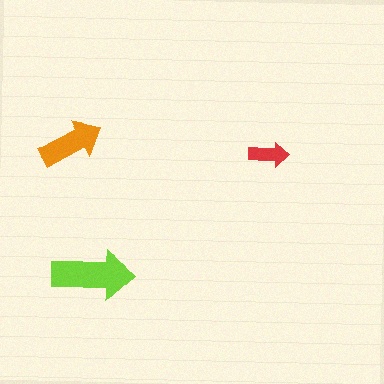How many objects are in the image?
There are 3 objects in the image.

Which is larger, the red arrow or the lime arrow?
The lime one.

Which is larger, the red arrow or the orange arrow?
The orange one.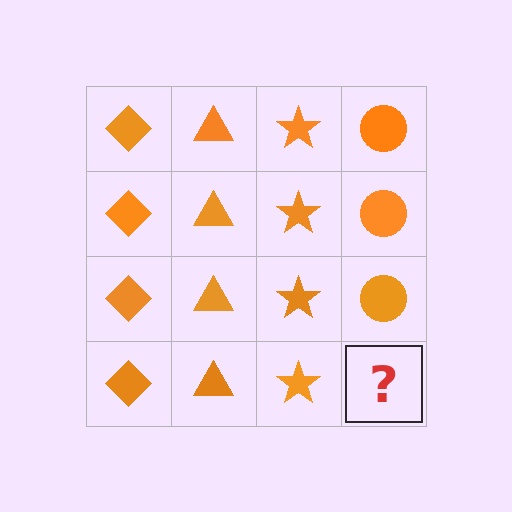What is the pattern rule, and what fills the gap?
The rule is that each column has a consistent shape. The gap should be filled with an orange circle.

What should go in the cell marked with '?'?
The missing cell should contain an orange circle.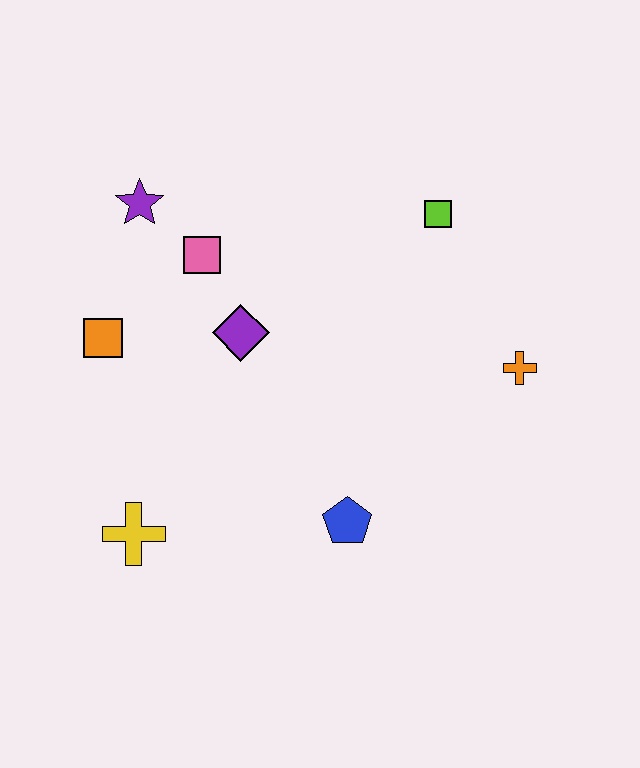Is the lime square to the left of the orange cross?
Yes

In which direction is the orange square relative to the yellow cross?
The orange square is above the yellow cross.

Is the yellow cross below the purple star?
Yes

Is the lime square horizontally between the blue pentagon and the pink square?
No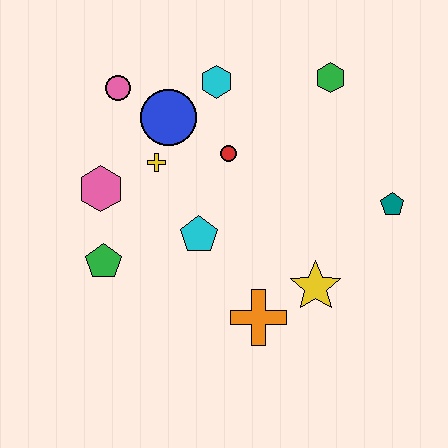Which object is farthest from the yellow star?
The pink circle is farthest from the yellow star.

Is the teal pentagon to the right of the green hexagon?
Yes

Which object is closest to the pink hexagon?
The yellow cross is closest to the pink hexagon.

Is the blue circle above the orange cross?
Yes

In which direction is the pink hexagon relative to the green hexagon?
The pink hexagon is to the left of the green hexagon.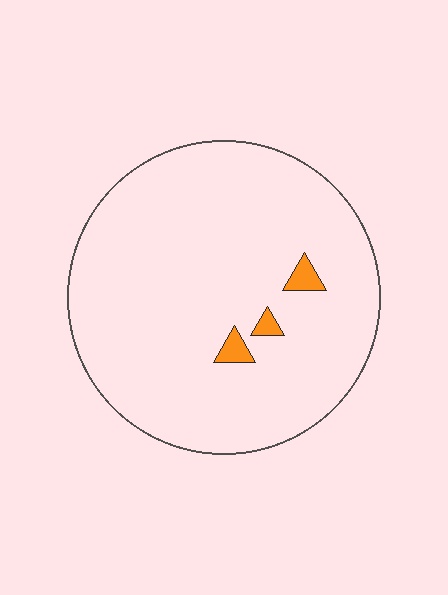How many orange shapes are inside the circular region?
3.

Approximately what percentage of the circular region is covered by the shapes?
Approximately 5%.